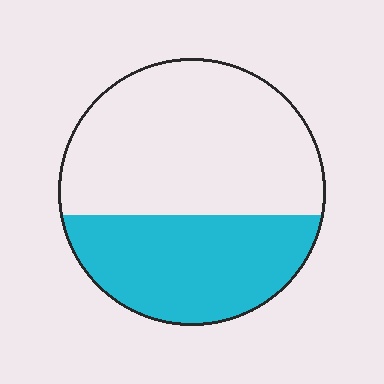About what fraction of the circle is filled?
About two fifths (2/5).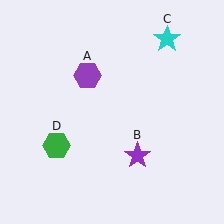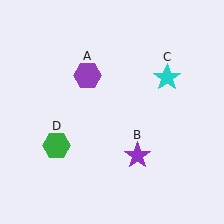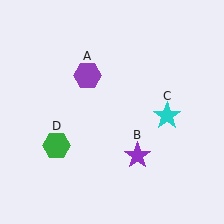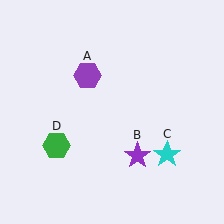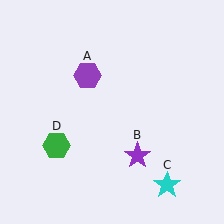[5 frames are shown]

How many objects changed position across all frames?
1 object changed position: cyan star (object C).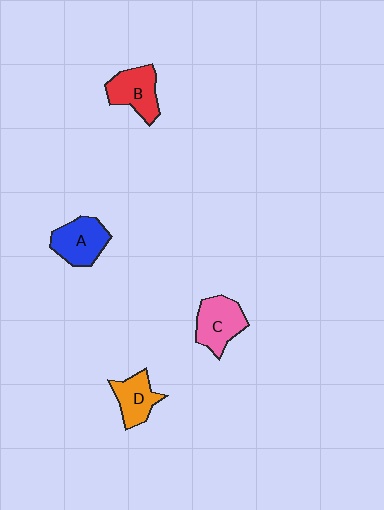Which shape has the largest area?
Shape C (pink).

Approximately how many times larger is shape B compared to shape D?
Approximately 1.2 times.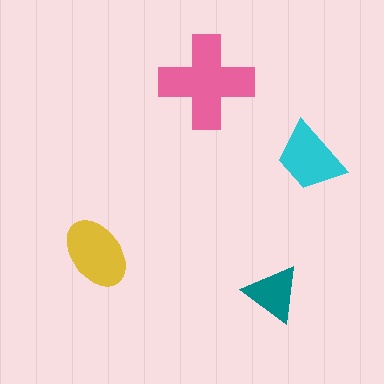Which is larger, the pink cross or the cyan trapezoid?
The pink cross.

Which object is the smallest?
The teal triangle.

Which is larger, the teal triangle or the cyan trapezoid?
The cyan trapezoid.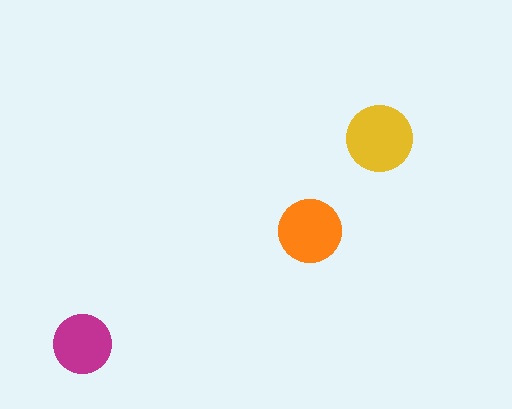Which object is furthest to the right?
The yellow circle is rightmost.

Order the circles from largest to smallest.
the yellow one, the orange one, the magenta one.